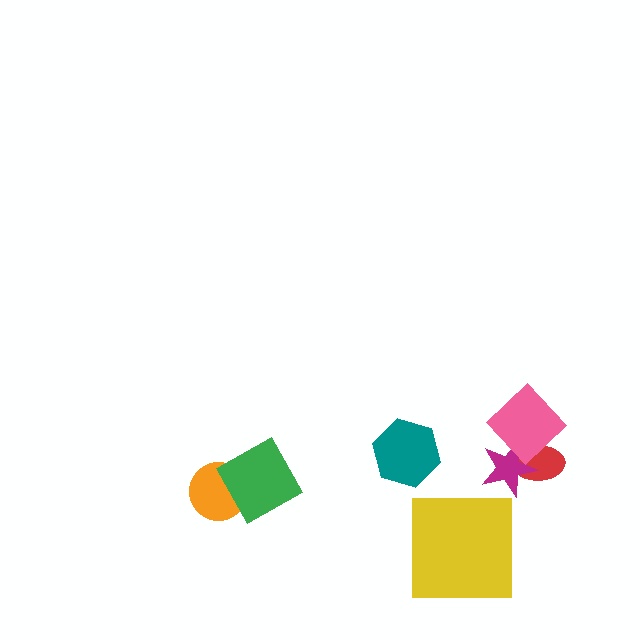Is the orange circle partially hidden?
Yes, it is partially covered by another shape.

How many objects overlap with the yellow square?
0 objects overlap with the yellow square.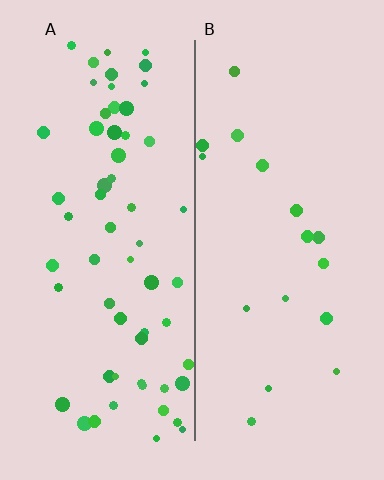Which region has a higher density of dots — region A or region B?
A (the left).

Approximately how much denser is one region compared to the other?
Approximately 3.4× — region A over region B.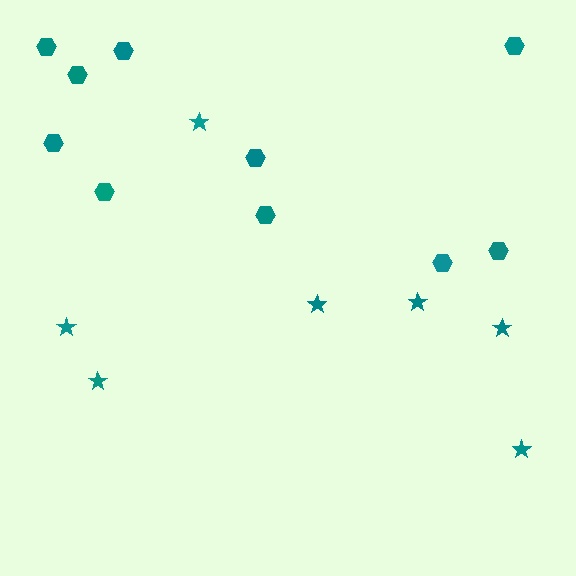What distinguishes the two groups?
There are 2 groups: one group of hexagons (10) and one group of stars (7).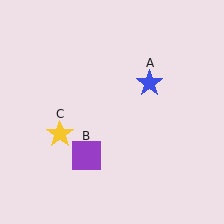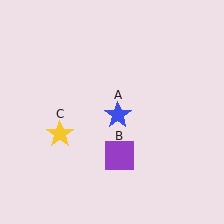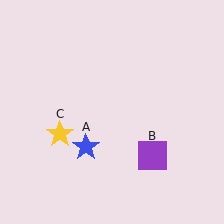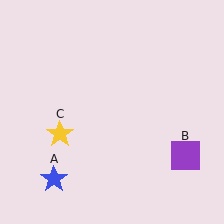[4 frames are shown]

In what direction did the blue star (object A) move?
The blue star (object A) moved down and to the left.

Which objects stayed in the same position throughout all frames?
Yellow star (object C) remained stationary.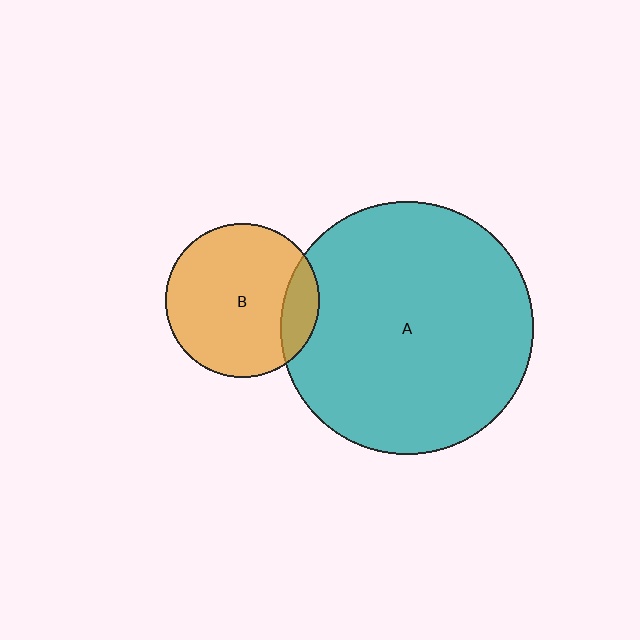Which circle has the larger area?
Circle A (teal).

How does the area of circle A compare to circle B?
Approximately 2.7 times.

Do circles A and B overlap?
Yes.